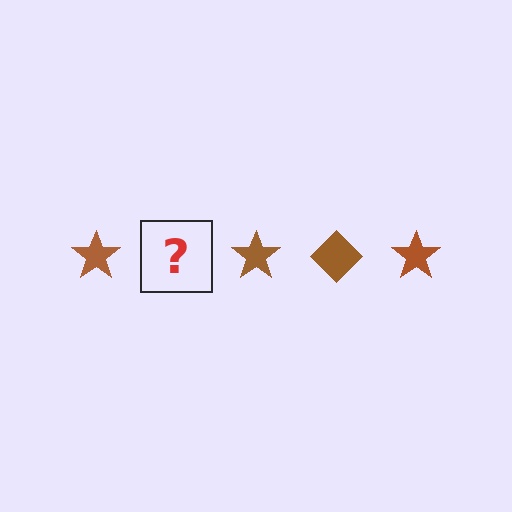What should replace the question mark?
The question mark should be replaced with a brown diamond.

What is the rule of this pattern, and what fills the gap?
The rule is that the pattern cycles through star, diamond shapes in brown. The gap should be filled with a brown diamond.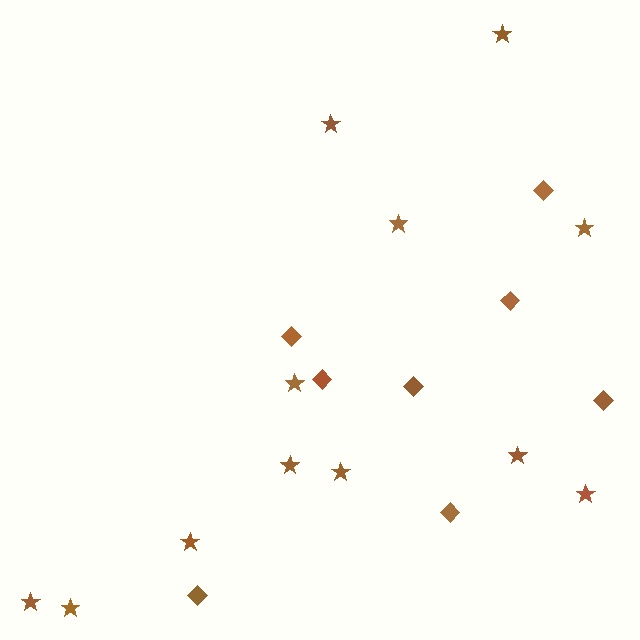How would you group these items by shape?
There are 2 groups: one group of diamonds (8) and one group of stars (12).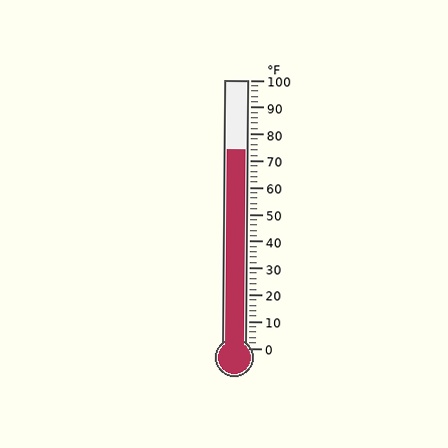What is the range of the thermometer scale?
The thermometer scale ranges from 0°F to 100°F.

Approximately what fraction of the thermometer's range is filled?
The thermometer is filled to approximately 75% of its range.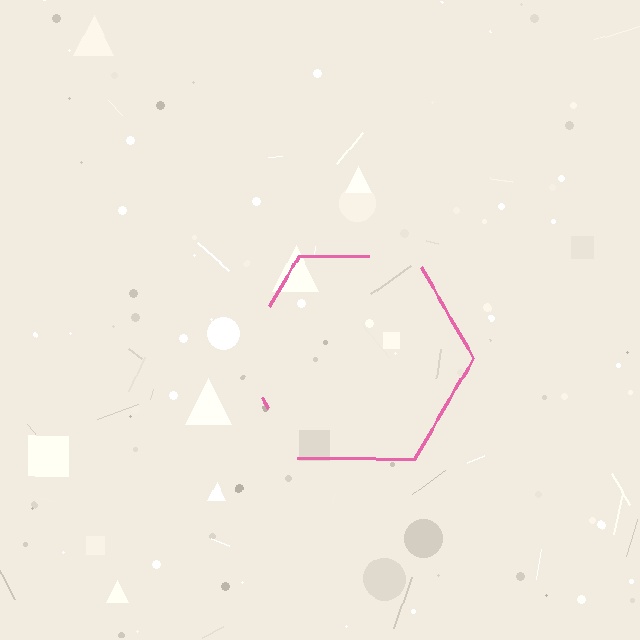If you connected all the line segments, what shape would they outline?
They would outline a hexagon.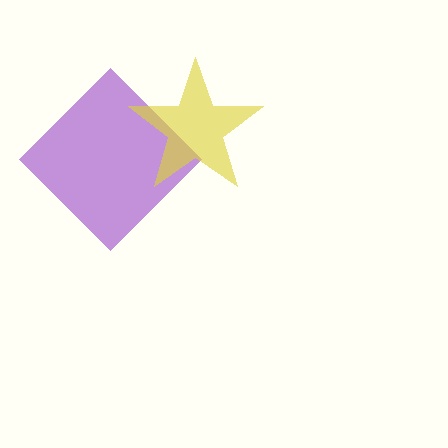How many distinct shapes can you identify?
There are 2 distinct shapes: a purple diamond, a yellow star.